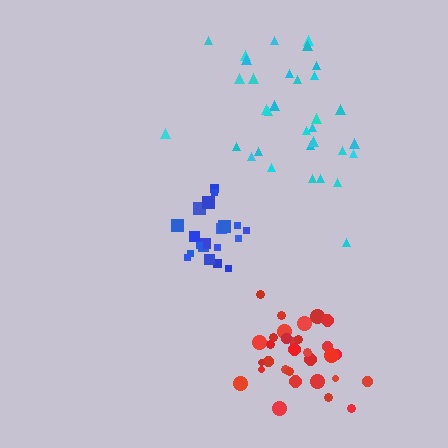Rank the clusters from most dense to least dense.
blue, red, cyan.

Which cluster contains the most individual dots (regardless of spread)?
Cyan (33).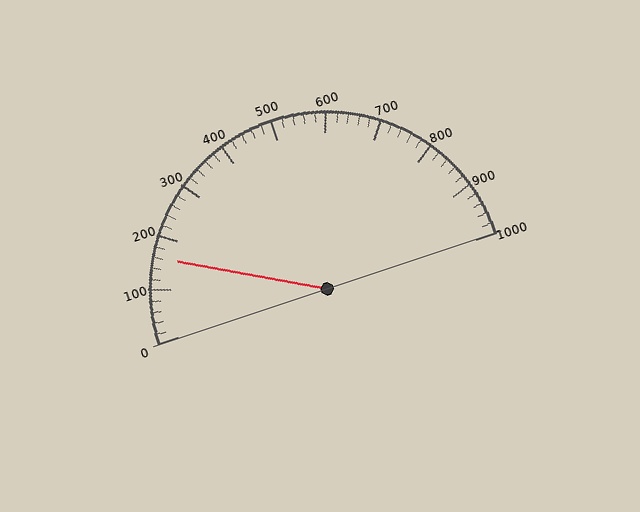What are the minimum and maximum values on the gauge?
The gauge ranges from 0 to 1000.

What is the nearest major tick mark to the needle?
The nearest major tick mark is 200.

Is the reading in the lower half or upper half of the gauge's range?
The reading is in the lower half of the range (0 to 1000).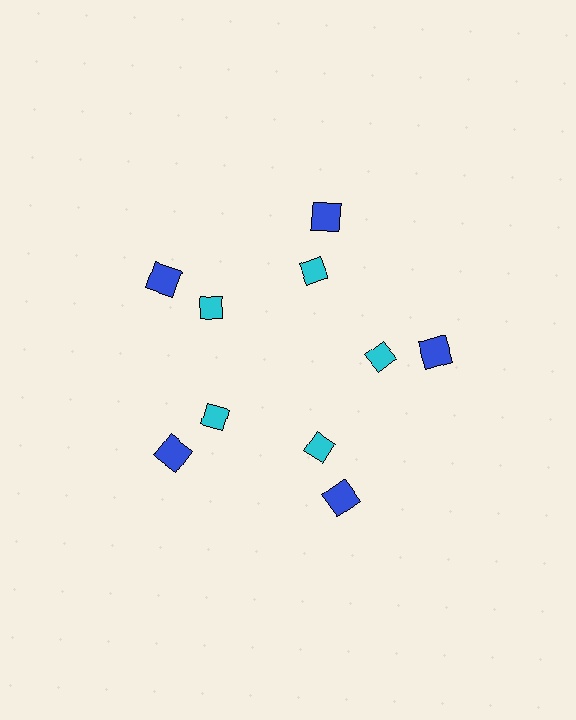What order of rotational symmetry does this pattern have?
This pattern has 5-fold rotational symmetry.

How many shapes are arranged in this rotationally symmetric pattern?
There are 10 shapes, arranged in 5 groups of 2.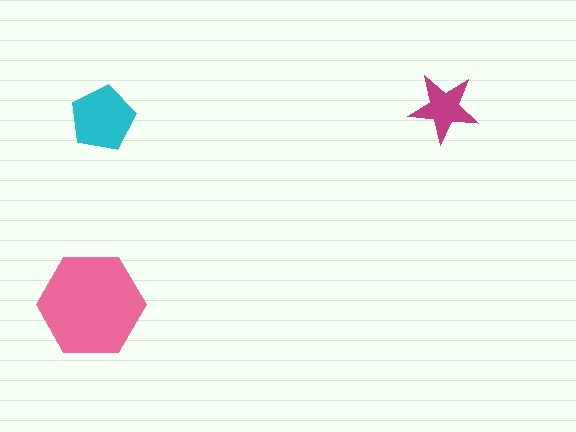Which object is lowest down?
The pink hexagon is bottommost.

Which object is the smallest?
The magenta star.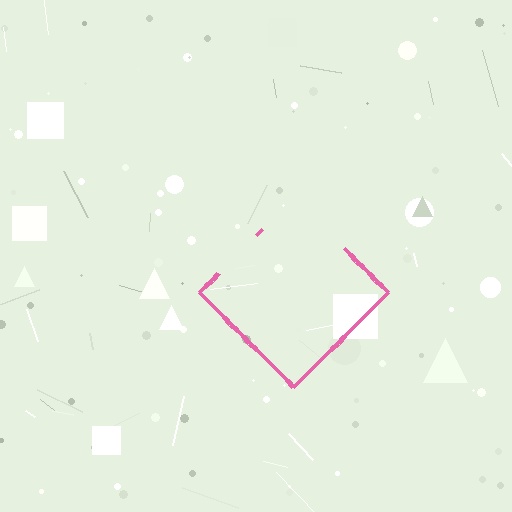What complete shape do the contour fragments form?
The contour fragments form a diamond.